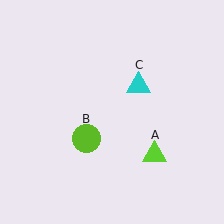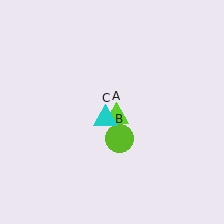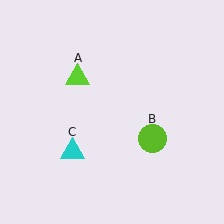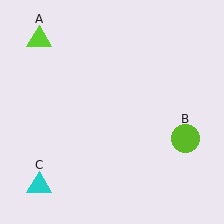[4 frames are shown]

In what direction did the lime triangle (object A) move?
The lime triangle (object A) moved up and to the left.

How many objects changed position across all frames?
3 objects changed position: lime triangle (object A), lime circle (object B), cyan triangle (object C).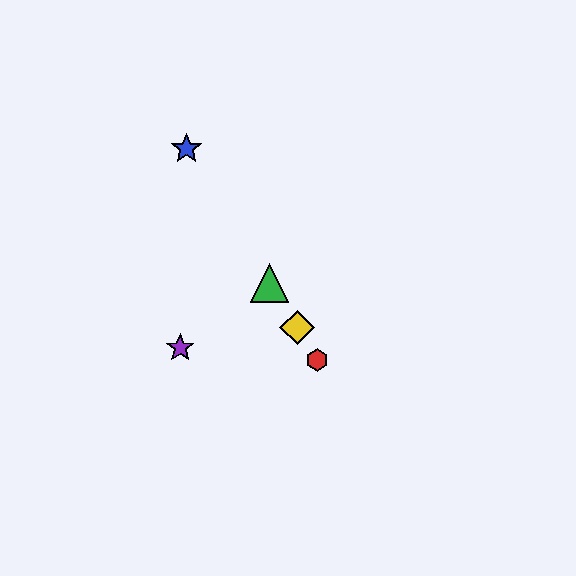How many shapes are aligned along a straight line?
4 shapes (the red hexagon, the blue star, the green triangle, the yellow diamond) are aligned along a straight line.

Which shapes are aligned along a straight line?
The red hexagon, the blue star, the green triangle, the yellow diamond are aligned along a straight line.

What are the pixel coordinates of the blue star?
The blue star is at (187, 149).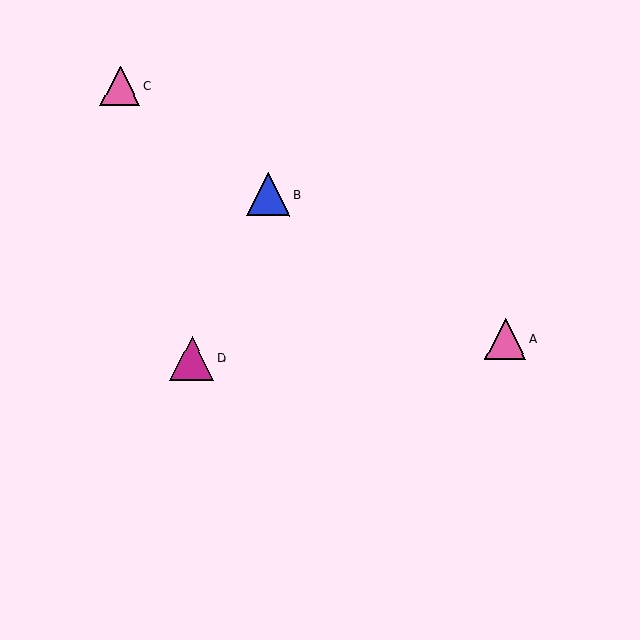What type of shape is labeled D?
Shape D is a magenta triangle.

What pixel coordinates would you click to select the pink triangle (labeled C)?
Click at (120, 86) to select the pink triangle C.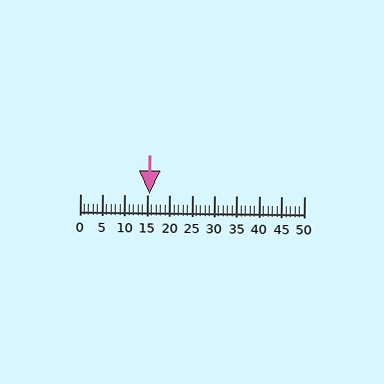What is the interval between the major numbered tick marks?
The major tick marks are spaced 5 units apart.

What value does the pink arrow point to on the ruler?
The pink arrow points to approximately 16.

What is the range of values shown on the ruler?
The ruler shows values from 0 to 50.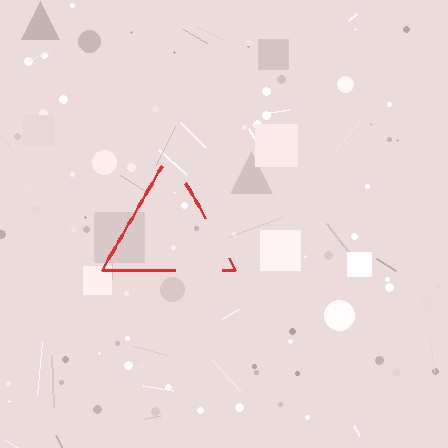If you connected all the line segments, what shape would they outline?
They would outline a triangle.